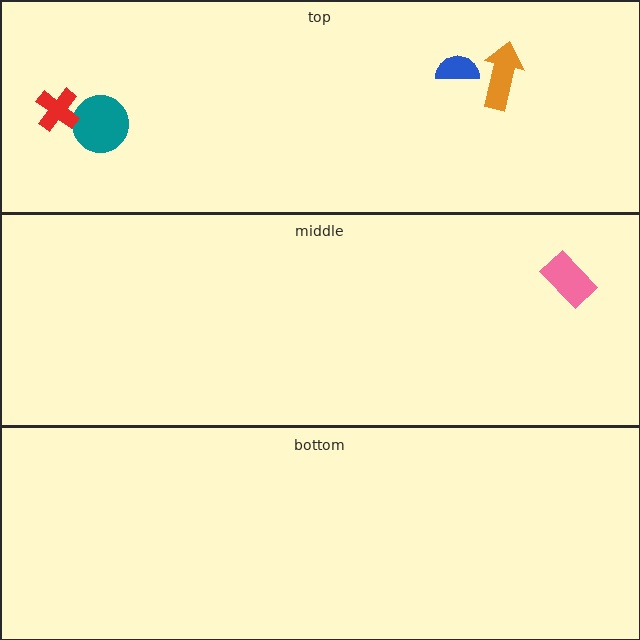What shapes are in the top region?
The teal circle, the red cross, the orange arrow, the blue semicircle.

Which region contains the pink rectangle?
The middle region.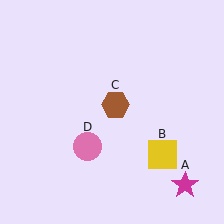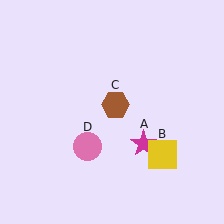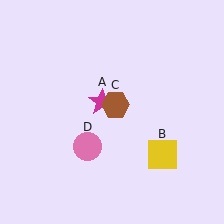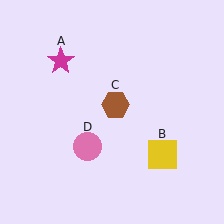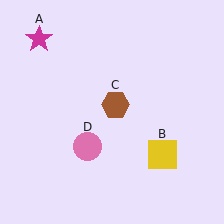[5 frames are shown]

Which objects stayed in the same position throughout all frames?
Yellow square (object B) and brown hexagon (object C) and pink circle (object D) remained stationary.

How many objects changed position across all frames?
1 object changed position: magenta star (object A).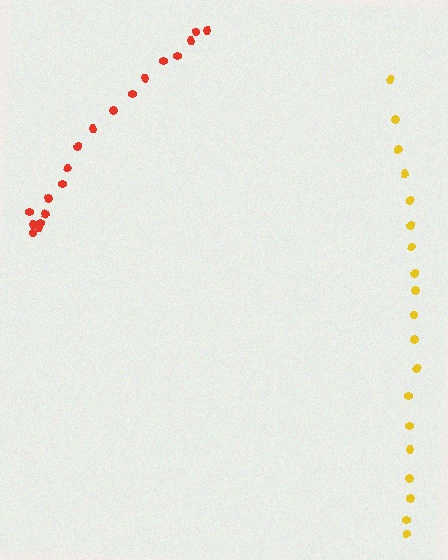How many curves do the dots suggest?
There are 2 distinct paths.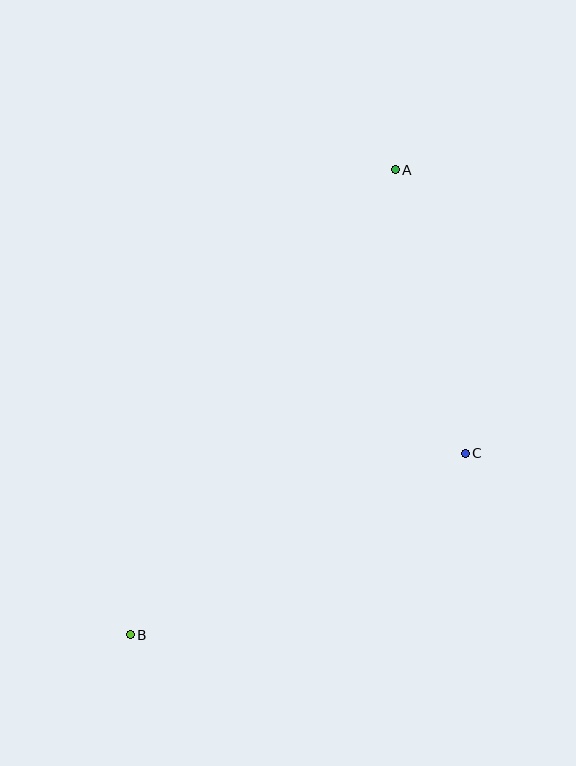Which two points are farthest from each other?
Points A and B are farthest from each other.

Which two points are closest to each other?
Points A and C are closest to each other.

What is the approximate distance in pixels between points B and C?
The distance between B and C is approximately 381 pixels.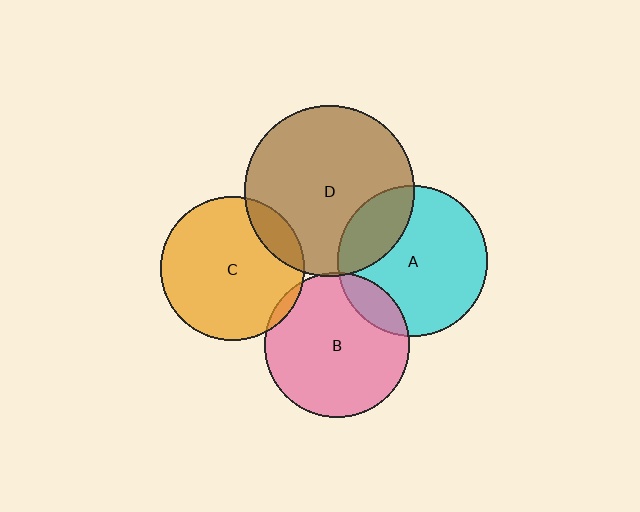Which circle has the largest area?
Circle D (brown).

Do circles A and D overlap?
Yes.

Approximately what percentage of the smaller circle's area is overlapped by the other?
Approximately 25%.